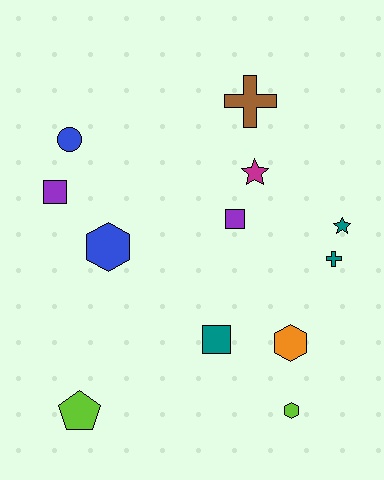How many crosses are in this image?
There are 2 crosses.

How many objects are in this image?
There are 12 objects.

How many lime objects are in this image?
There are 2 lime objects.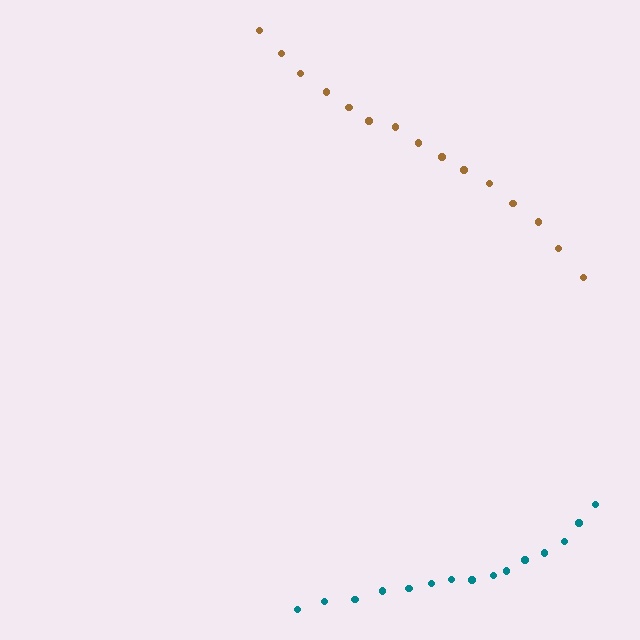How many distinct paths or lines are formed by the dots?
There are 2 distinct paths.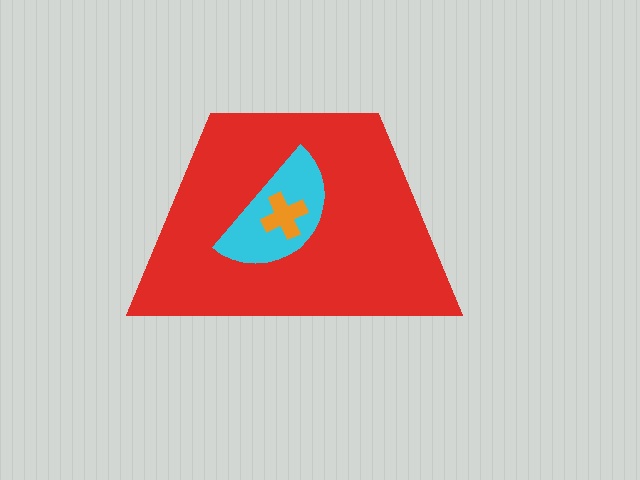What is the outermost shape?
The red trapezoid.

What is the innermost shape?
The orange cross.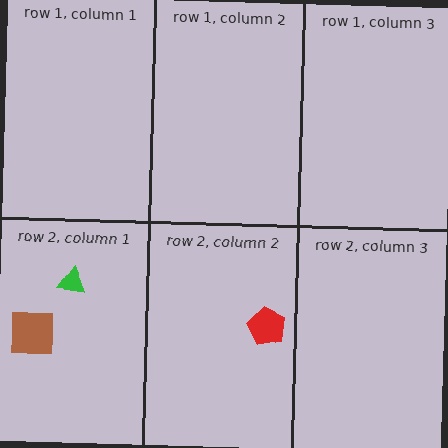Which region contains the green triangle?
The row 2, column 1 region.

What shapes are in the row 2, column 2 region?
The red pentagon.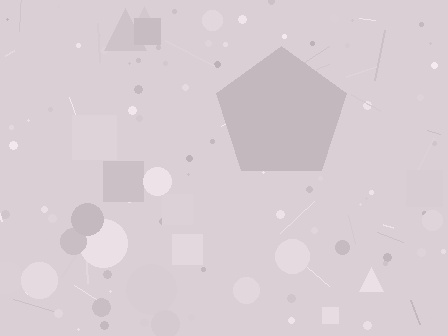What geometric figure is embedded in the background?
A pentagon is embedded in the background.